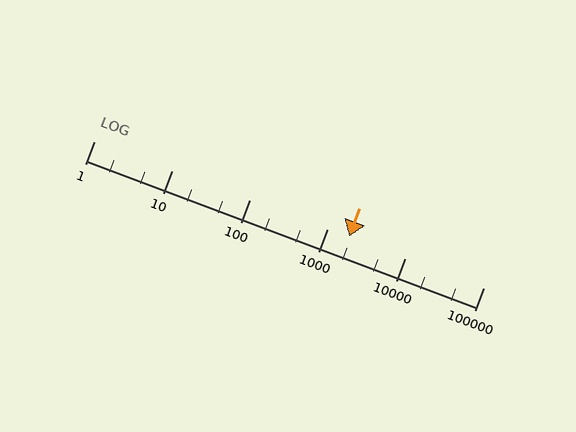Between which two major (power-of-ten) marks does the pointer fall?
The pointer is between 1000 and 10000.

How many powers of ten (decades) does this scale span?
The scale spans 5 decades, from 1 to 100000.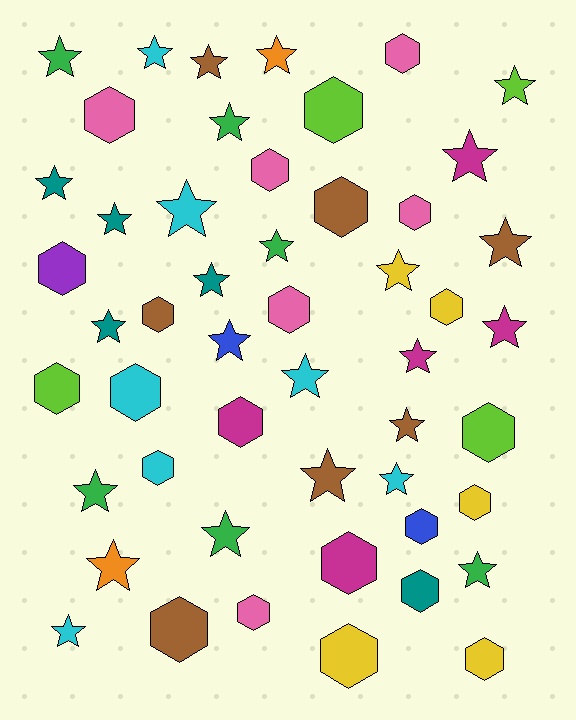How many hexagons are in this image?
There are 23 hexagons.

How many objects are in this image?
There are 50 objects.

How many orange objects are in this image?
There are 2 orange objects.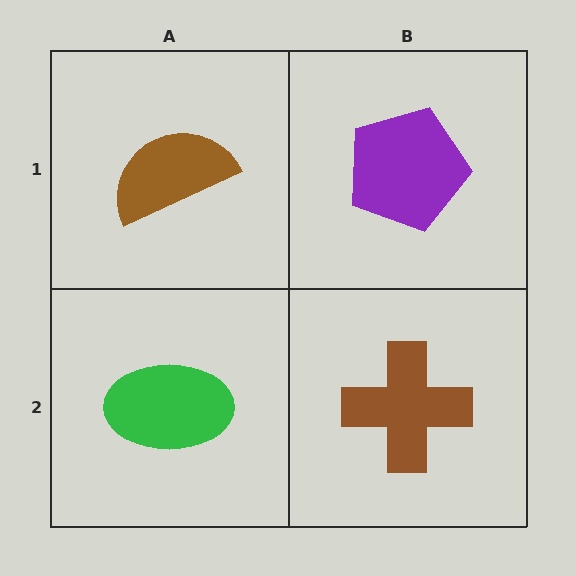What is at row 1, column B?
A purple pentagon.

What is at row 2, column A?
A green ellipse.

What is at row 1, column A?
A brown semicircle.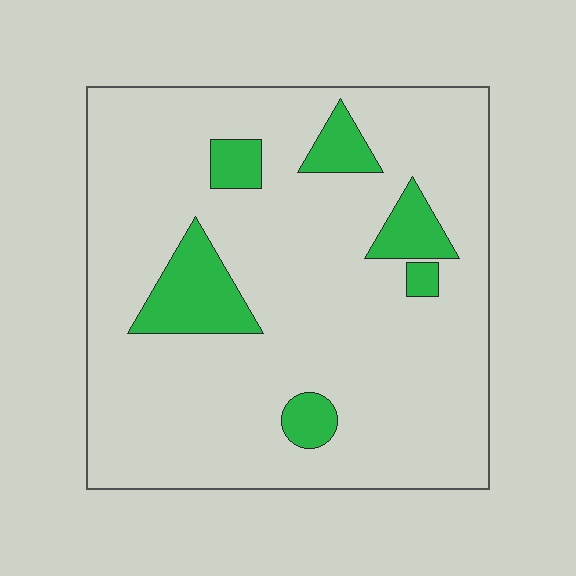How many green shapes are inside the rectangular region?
6.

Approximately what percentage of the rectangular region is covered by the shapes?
Approximately 15%.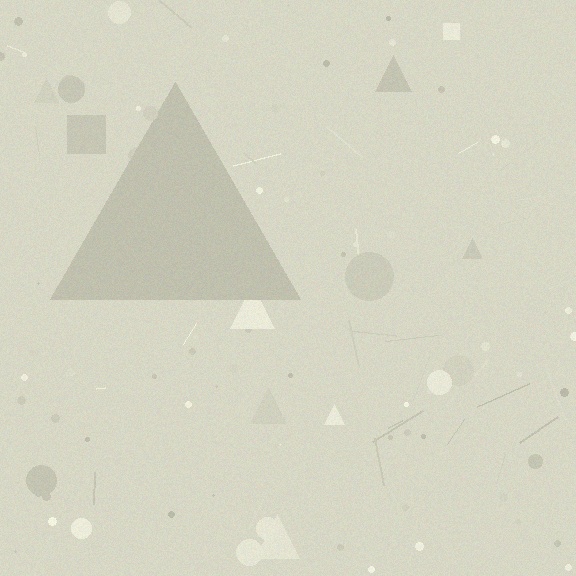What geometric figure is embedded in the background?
A triangle is embedded in the background.